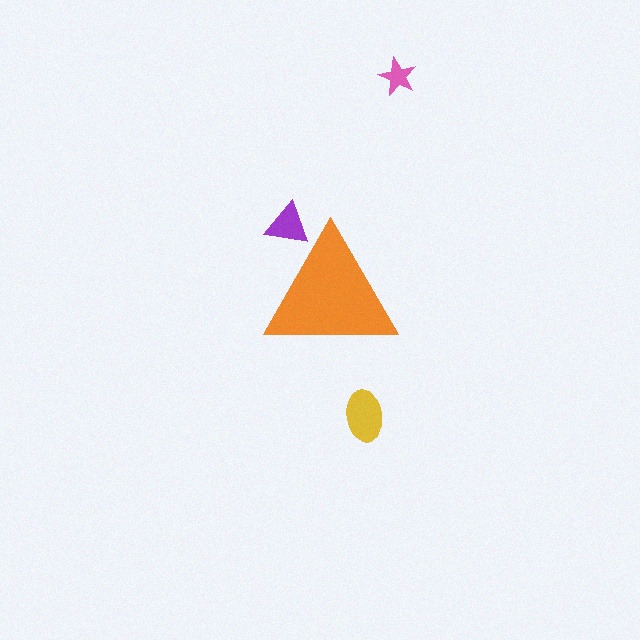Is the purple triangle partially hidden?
Yes, the purple triangle is partially hidden behind the orange triangle.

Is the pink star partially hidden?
No, the pink star is fully visible.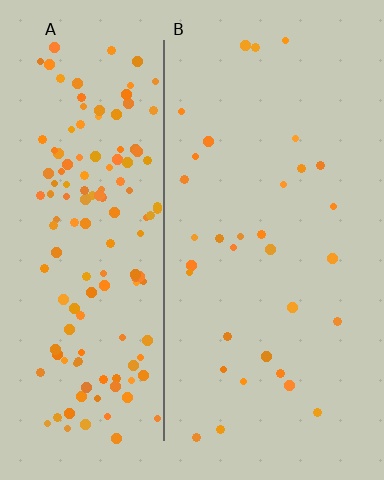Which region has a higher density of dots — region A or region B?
A (the left).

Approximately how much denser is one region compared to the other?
Approximately 4.9× — region A over region B.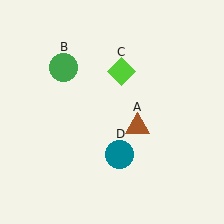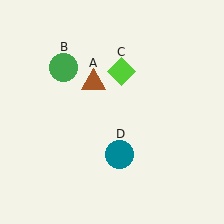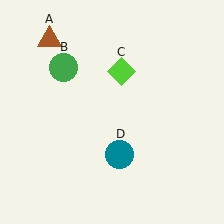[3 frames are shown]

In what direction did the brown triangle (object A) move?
The brown triangle (object A) moved up and to the left.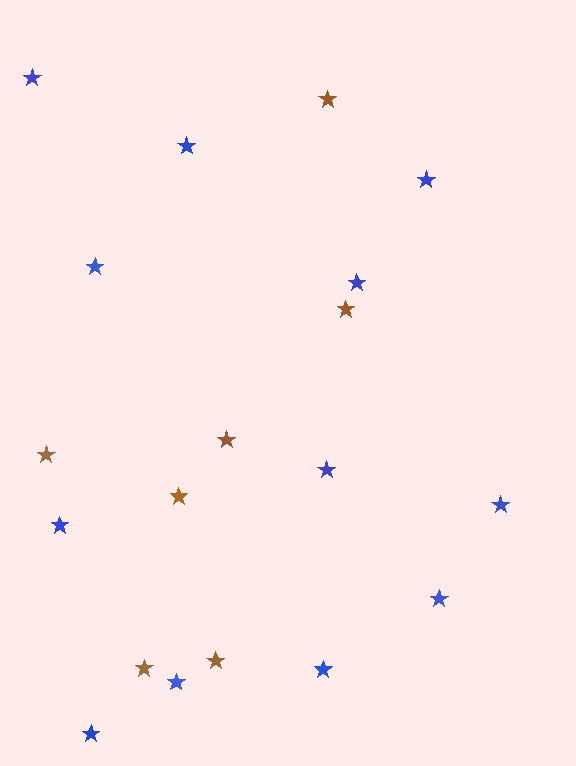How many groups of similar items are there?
There are 2 groups: one group of brown stars (7) and one group of blue stars (12).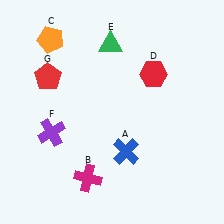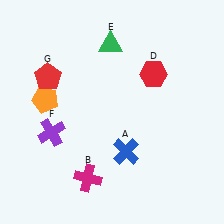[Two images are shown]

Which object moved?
The orange pentagon (C) moved down.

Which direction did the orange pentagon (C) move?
The orange pentagon (C) moved down.